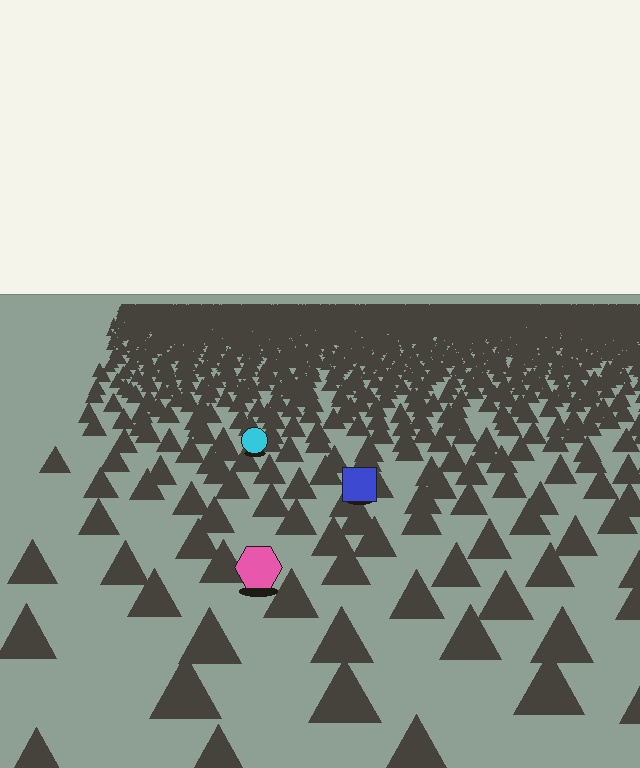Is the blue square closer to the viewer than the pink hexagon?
No. The pink hexagon is closer — you can tell from the texture gradient: the ground texture is coarser near it.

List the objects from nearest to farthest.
From nearest to farthest: the pink hexagon, the blue square, the cyan circle.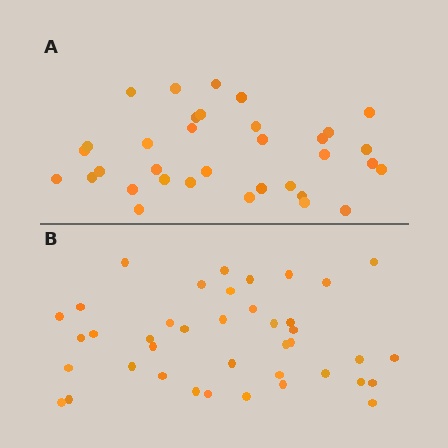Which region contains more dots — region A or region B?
Region B (the bottom region) has more dots.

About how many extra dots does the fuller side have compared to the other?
Region B has about 6 more dots than region A.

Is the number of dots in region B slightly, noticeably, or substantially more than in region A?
Region B has only slightly more — the two regions are fairly close. The ratio is roughly 1.2 to 1.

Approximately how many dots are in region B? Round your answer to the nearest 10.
About 40 dots.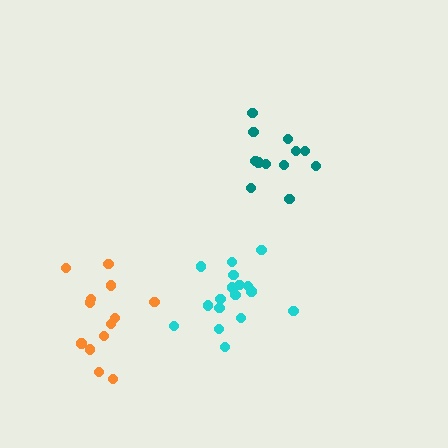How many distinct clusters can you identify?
There are 3 distinct clusters.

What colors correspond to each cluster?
The clusters are colored: teal, orange, cyan.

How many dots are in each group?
Group 1: 12 dots, Group 2: 13 dots, Group 3: 17 dots (42 total).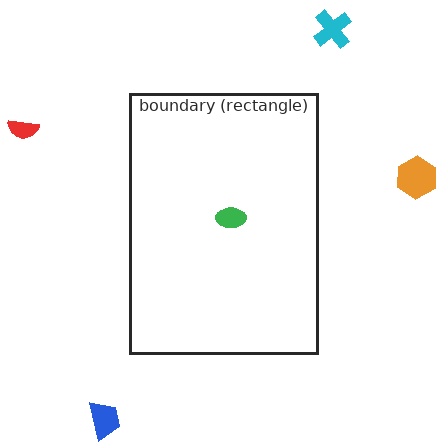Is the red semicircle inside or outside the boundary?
Outside.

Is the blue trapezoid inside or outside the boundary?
Outside.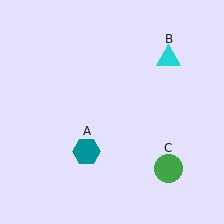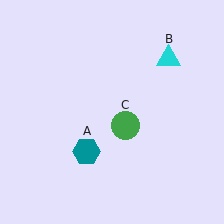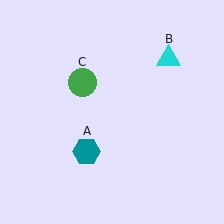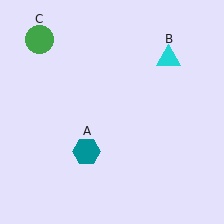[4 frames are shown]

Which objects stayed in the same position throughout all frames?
Teal hexagon (object A) and cyan triangle (object B) remained stationary.